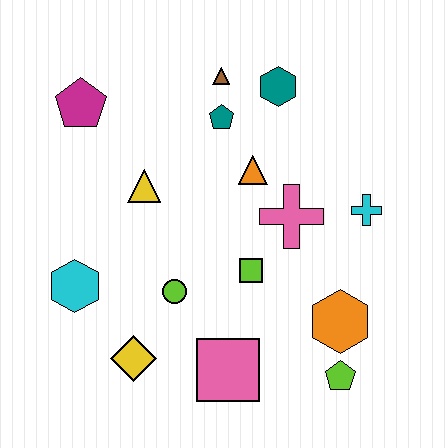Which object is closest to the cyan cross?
The pink cross is closest to the cyan cross.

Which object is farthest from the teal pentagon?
The lime pentagon is farthest from the teal pentagon.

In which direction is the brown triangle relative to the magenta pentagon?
The brown triangle is to the right of the magenta pentagon.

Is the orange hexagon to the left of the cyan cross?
Yes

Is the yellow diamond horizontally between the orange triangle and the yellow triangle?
No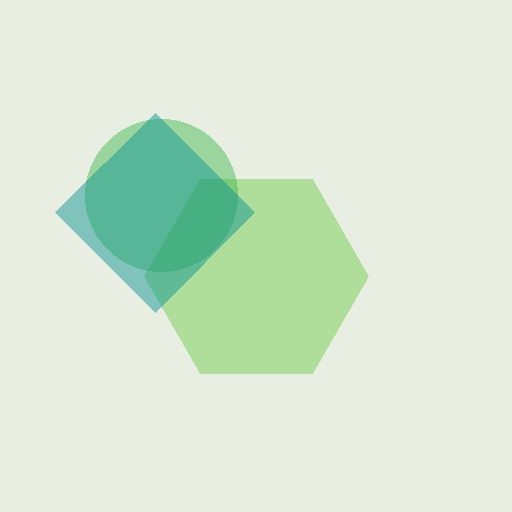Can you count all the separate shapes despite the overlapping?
Yes, there are 3 separate shapes.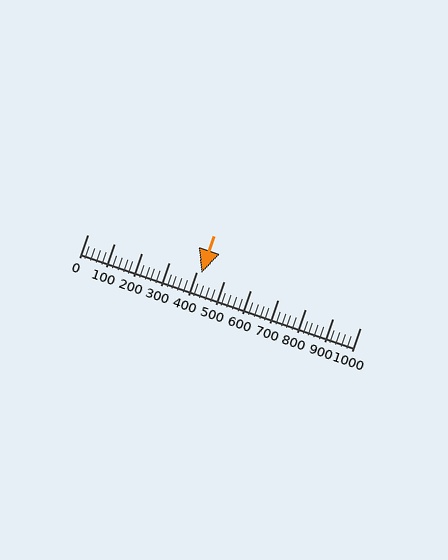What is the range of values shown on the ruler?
The ruler shows values from 0 to 1000.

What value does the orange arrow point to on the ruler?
The orange arrow points to approximately 420.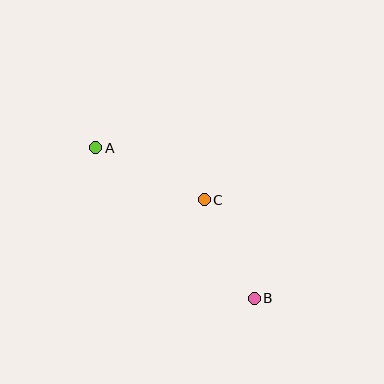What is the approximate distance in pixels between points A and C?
The distance between A and C is approximately 120 pixels.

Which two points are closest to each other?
Points B and C are closest to each other.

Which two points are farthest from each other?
Points A and B are farthest from each other.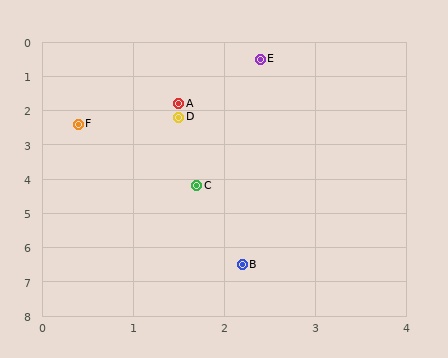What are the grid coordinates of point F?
Point F is at approximately (0.4, 2.4).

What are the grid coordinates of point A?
Point A is at approximately (1.5, 1.8).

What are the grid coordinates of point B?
Point B is at approximately (2.2, 6.5).